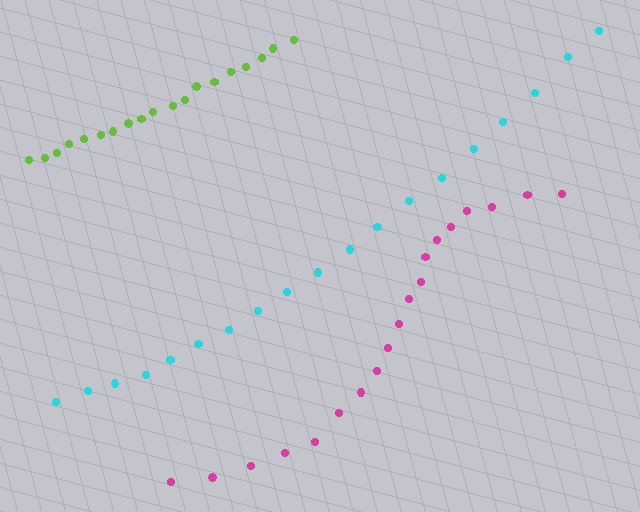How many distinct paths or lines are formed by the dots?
There are 3 distinct paths.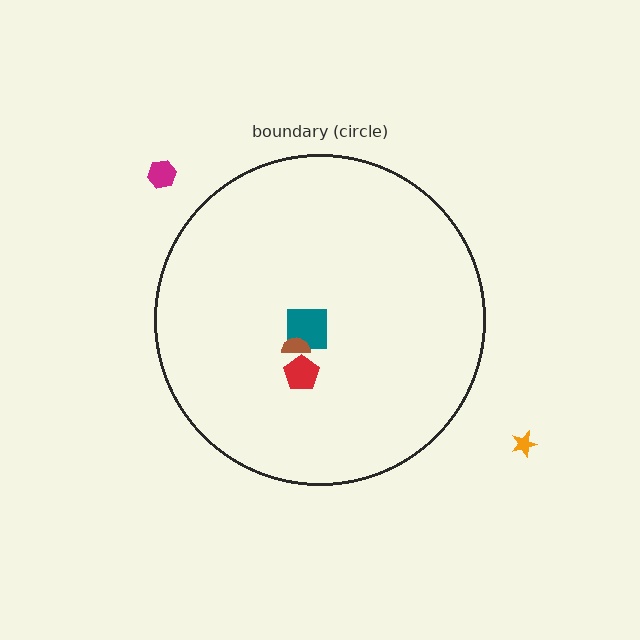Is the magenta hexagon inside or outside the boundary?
Outside.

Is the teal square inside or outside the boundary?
Inside.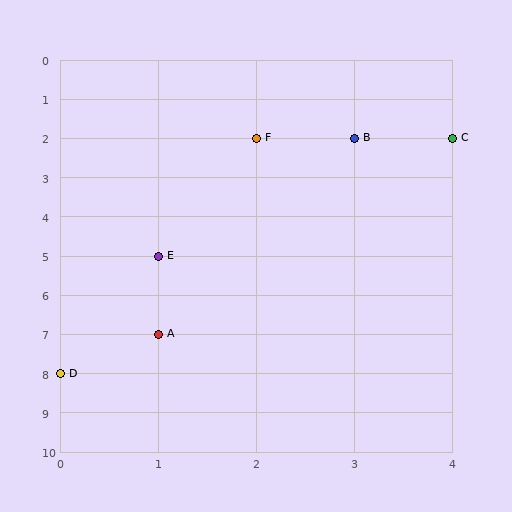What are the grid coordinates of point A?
Point A is at grid coordinates (1, 7).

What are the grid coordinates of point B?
Point B is at grid coordinates (3, 2).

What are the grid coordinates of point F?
Point F is at grid coordinates (2, 2).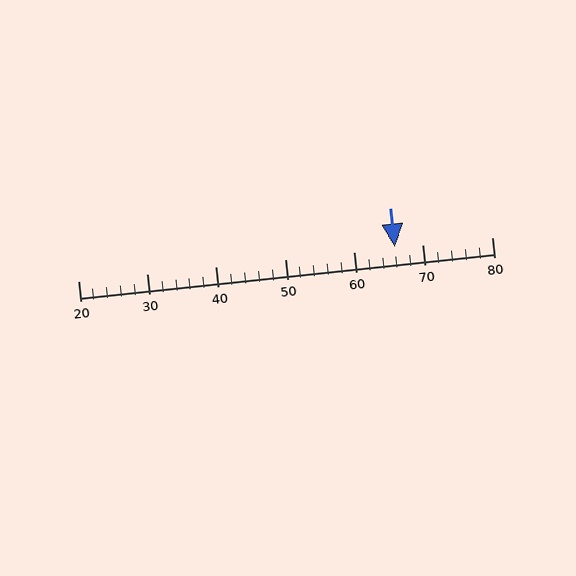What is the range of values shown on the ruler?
The ruler shows values from 20 to 80.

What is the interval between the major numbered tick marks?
The major tick marks are spaced 10 units apart.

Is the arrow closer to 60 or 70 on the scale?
The arrow is closer to 70.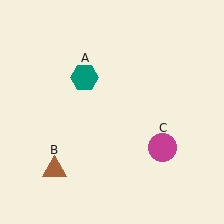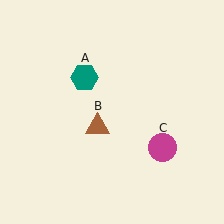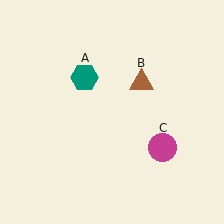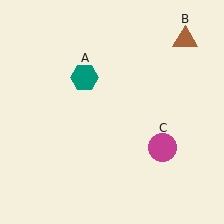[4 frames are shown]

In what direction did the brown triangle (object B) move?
The brown triangle (object B) moved up and to the right.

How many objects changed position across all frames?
1 object changed position: brown triangle (object B).